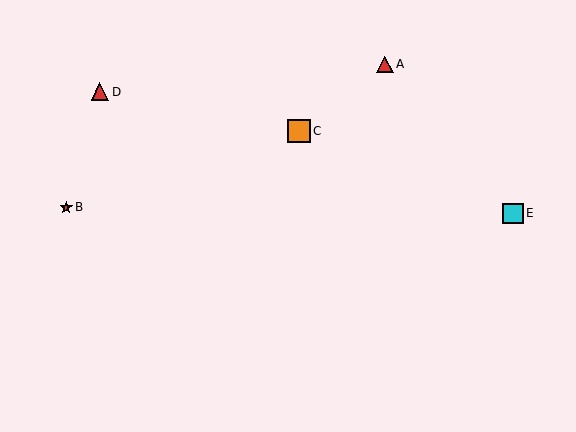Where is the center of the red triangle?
The center of the red triangle is at (100, 92).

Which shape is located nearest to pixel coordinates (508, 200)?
The cyan square (labeled E) at (513, 214) is nearest to that location.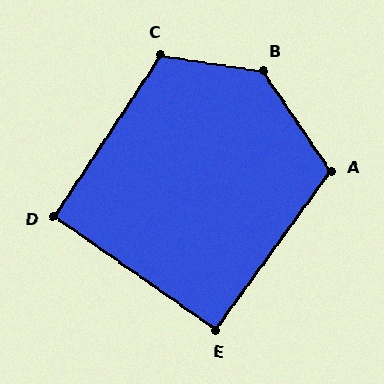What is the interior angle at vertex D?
Approximately 92 degrees (approximately right).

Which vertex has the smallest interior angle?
E, at approximately 91 degrees.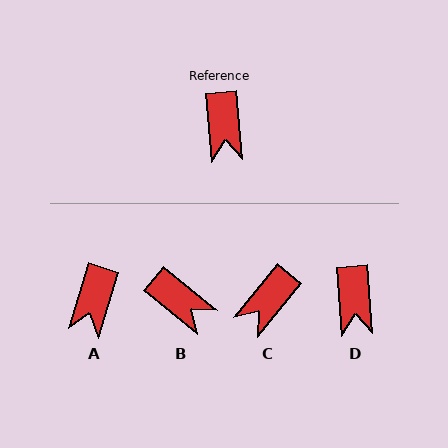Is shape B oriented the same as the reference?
No, it is off by about 46 degrees.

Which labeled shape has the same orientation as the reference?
D.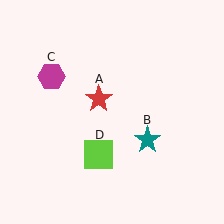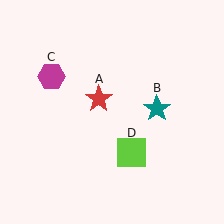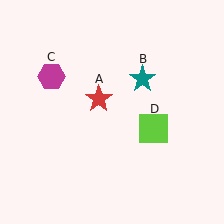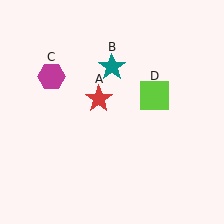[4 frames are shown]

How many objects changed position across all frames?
2 objects changed position: teal star (object B), lime square (object D).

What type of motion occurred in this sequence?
The teal star (object B), lime square (object D) rotated counterclockwise around the center of the scene.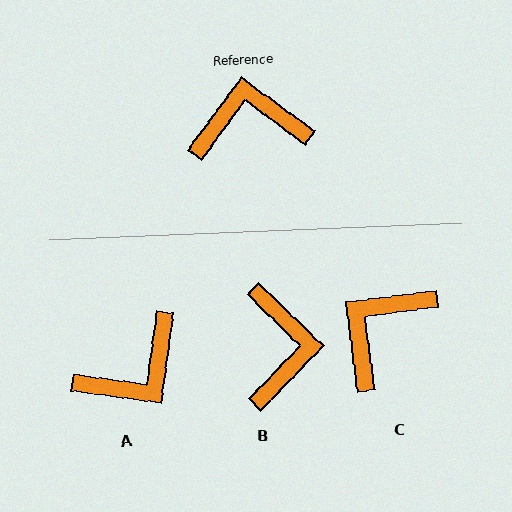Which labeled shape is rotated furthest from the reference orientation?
A, about 152 degrees away.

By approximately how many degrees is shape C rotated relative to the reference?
Approximately 44 degrees counter-clockwise.